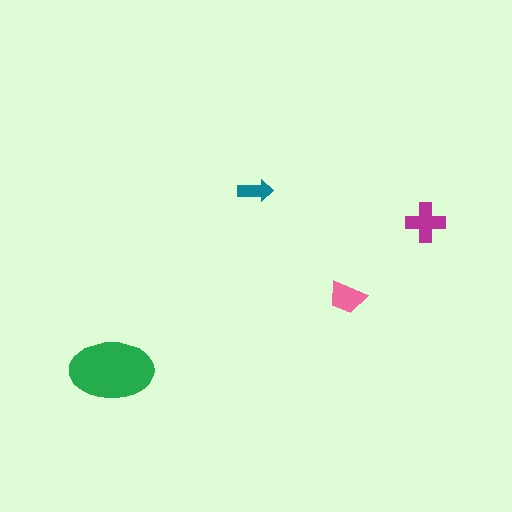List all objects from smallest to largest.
The teal arrow, the pink trapezoid, the magenta cross, the green ellipse.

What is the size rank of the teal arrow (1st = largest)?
4th.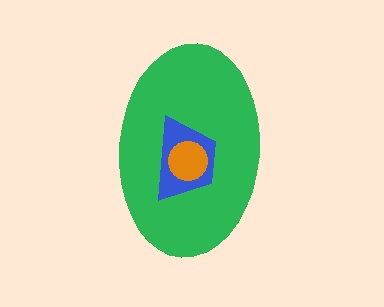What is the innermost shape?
The orange circle.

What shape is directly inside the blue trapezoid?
The orange circle.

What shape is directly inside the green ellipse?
The blue trapezoid.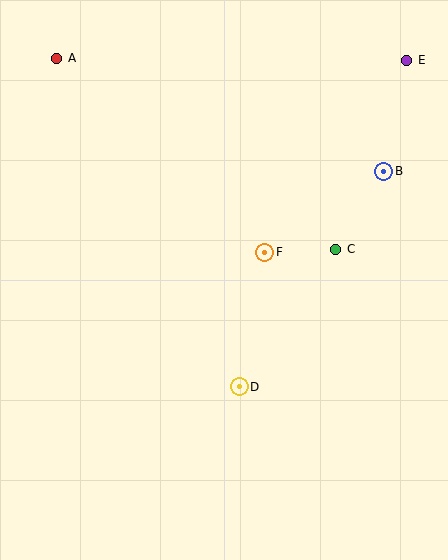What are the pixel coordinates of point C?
Point C is at (336, 249).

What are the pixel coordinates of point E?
Point E is at (407, 60).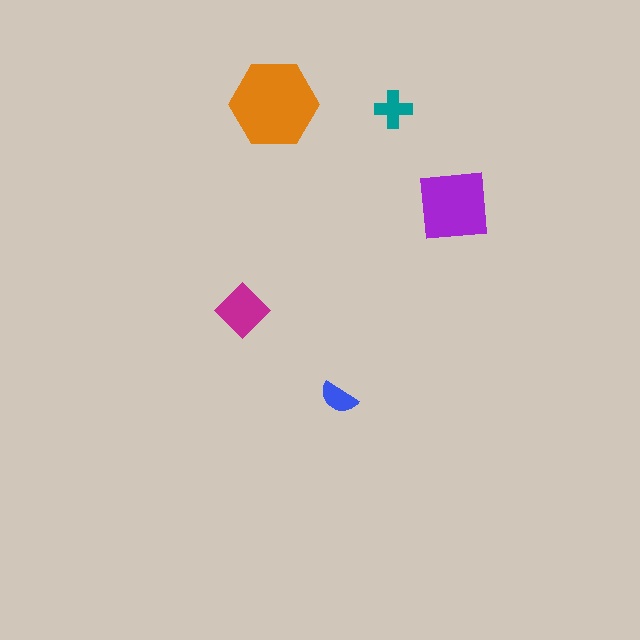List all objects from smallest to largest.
The blue semicircle, the teal cross, the magenta diamond, the purple square, the orange hexagon.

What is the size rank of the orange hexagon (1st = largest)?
1st.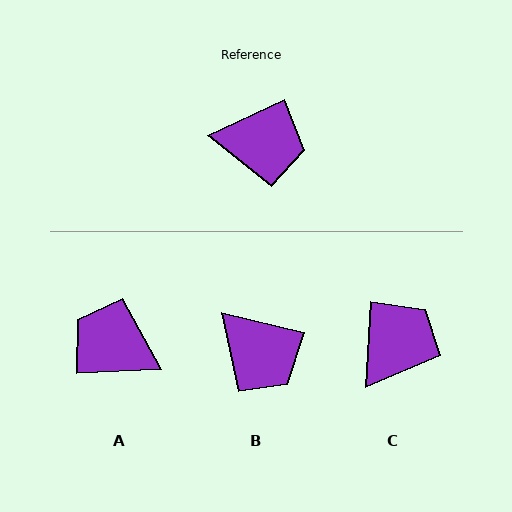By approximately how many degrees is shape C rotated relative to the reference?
Approximately 61 degrees counter-clockwise.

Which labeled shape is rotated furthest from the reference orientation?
A, about 157 degrees away.